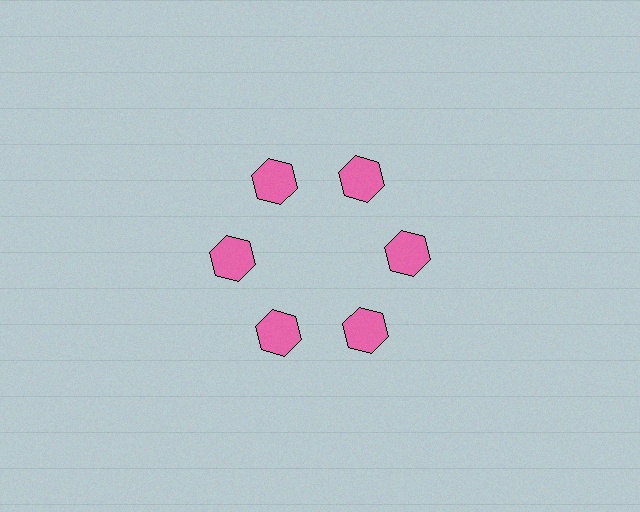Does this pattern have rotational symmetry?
Yes, this pattern has 6-fold rotational symmetry. It looks the same after rotating 60 degrees around the center.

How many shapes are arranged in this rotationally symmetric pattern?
There are 6 shapes, arranged in 6 groups of 1.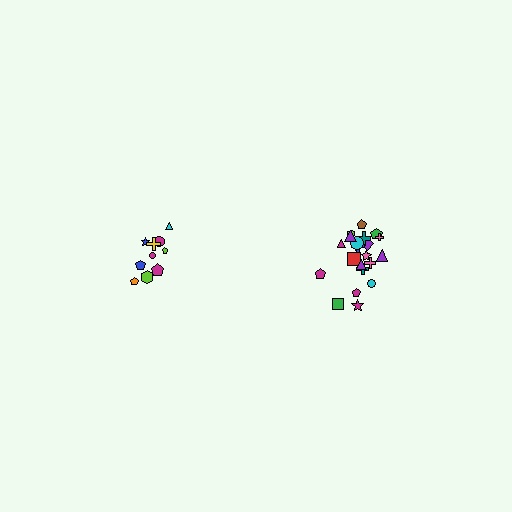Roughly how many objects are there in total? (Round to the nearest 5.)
Roughly 30 objects in total.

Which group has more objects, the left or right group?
The right group.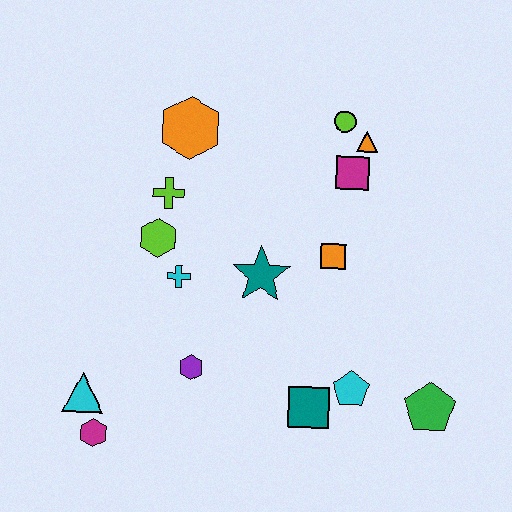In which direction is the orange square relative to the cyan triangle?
The orange square is to the right of the cyan triangle.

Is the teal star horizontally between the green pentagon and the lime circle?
No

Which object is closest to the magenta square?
The orange triangle is closest to the magenta square.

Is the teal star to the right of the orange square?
No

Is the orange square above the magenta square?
No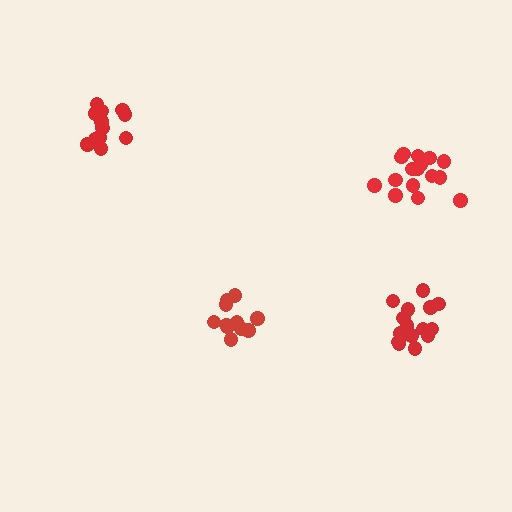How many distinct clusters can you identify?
There are 4 distinct clusters.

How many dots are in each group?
Group 1: 11 dots, Group 2: 17 dots, Group 3: 13 dots, Group 4: 16 dots (57 total).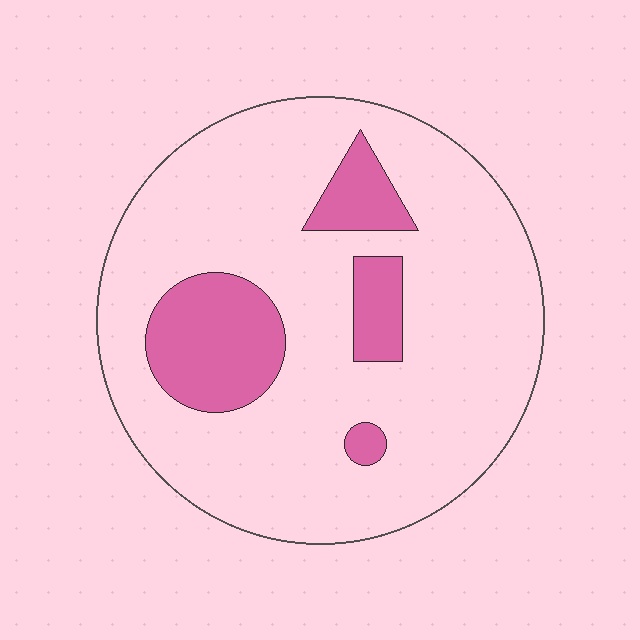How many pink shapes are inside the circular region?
4.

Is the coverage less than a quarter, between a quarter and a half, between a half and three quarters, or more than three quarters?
Less than a quarter.